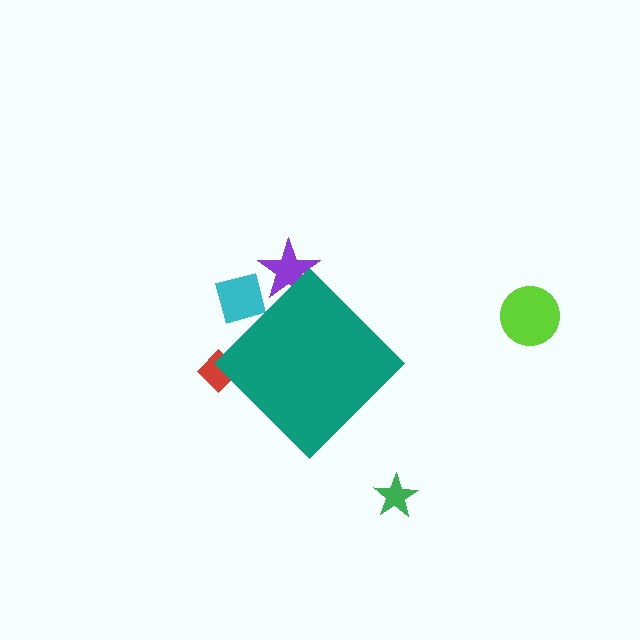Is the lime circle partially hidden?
No, the lime circle is fully visible.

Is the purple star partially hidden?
Yes, the purple star is partially hidden behind the teal diamond.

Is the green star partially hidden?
No, the green star is fully visible.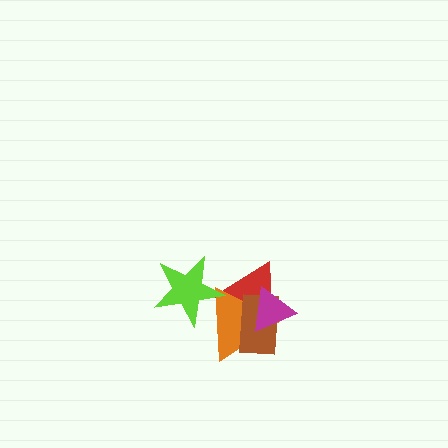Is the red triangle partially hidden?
Yes, it is partially covered by another shape.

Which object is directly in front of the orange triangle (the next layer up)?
The brown rectangle is directly in front of the orange triangle.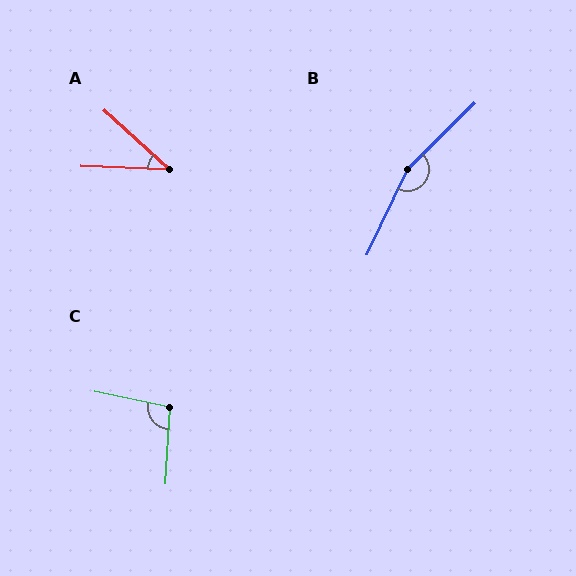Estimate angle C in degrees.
Approximately 98 degrees.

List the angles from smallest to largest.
A (40°), C (98°), B (160°).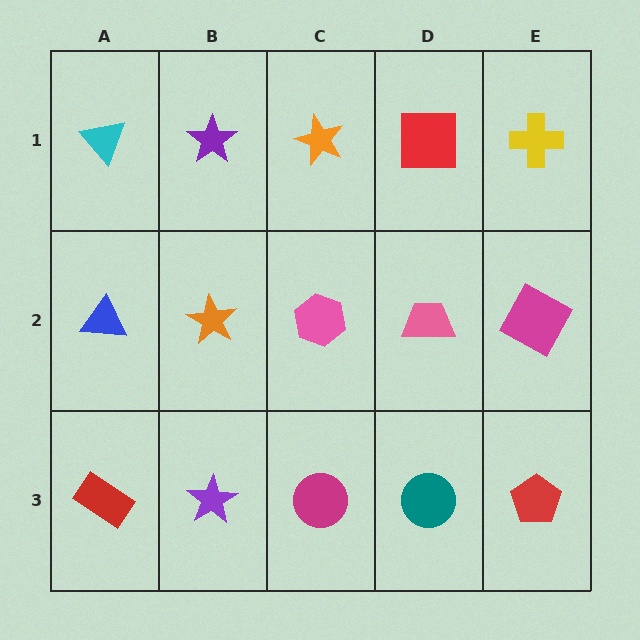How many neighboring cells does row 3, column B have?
3.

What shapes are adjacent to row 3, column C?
A pink hexagon (row 2, column C), a purple star (row 3, column B), a teal circle (row 3, column D).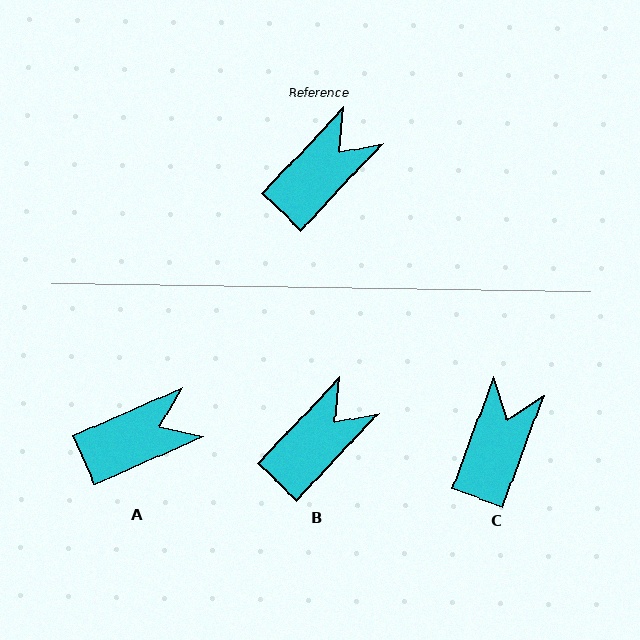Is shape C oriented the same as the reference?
No, it is off by about 23 degrees.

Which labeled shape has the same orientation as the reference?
B.